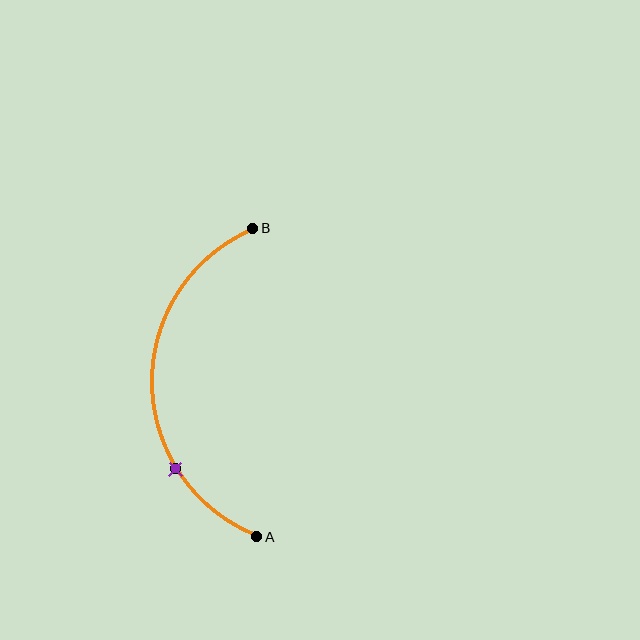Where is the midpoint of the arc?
The arc midpoint is the point on the curve farthest from the straight line joining A and B. It sits to the left of that line.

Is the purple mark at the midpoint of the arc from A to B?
No. The purple mark lies on the arc but is closer to endpoint A. The arc midpoint would be at the point on the curve equidistant along the arc from both A and B.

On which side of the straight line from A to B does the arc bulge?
The arc bulges to the left of the straight line connecting A and B.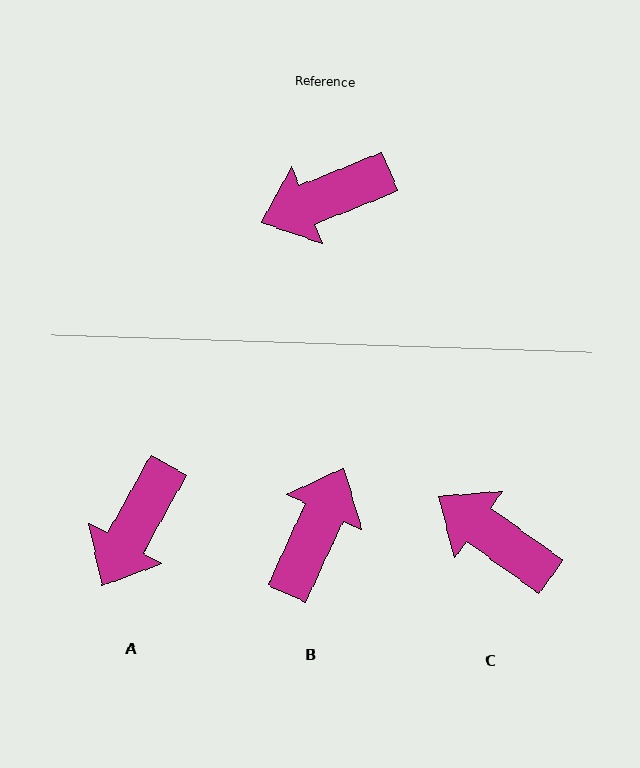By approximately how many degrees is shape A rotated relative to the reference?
Approximately 39 degrees counter-clockwise.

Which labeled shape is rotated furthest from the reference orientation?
B, about 136 degrees away.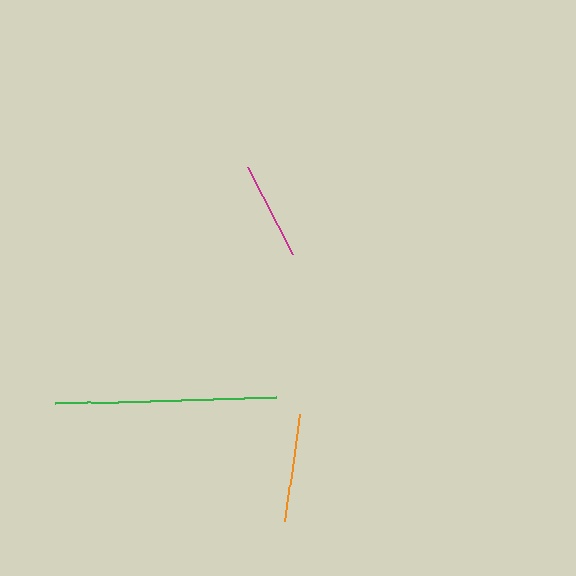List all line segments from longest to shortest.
From longest to shortest: green, orange, magenta.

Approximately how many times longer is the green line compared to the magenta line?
The green line is approximately 2.3 times the length of the magenta line.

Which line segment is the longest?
The green line is the longest at approximately 221 pixels.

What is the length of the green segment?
The green segment is approximately 221 pixels long.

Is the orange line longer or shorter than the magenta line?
The orange line is longer than the magenta line.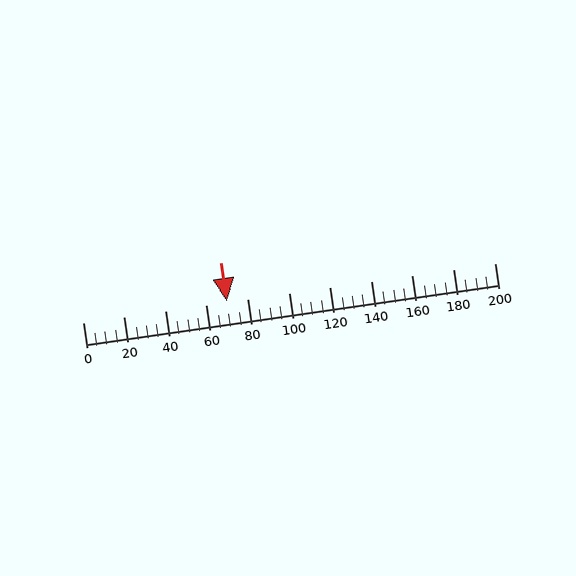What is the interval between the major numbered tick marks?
The major tick marks are spaced 20 units apart.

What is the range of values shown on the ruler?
The ruler shows values from 0 to 200.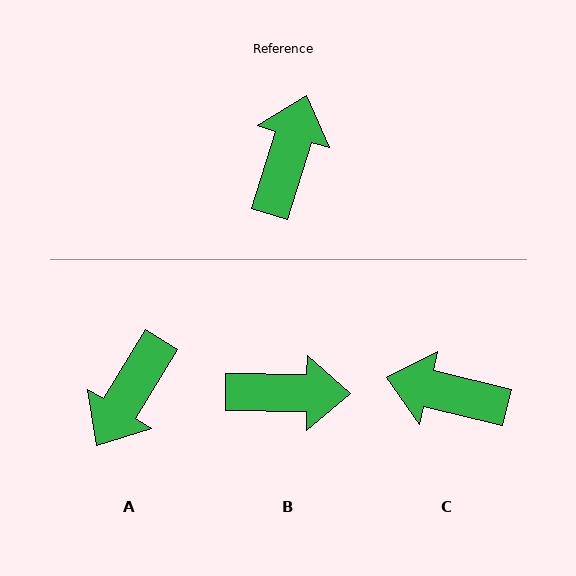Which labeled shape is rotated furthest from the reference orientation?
A, about 166 degrees away.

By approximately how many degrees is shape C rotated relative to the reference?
Approximately 93 degrees counter-clockwise.